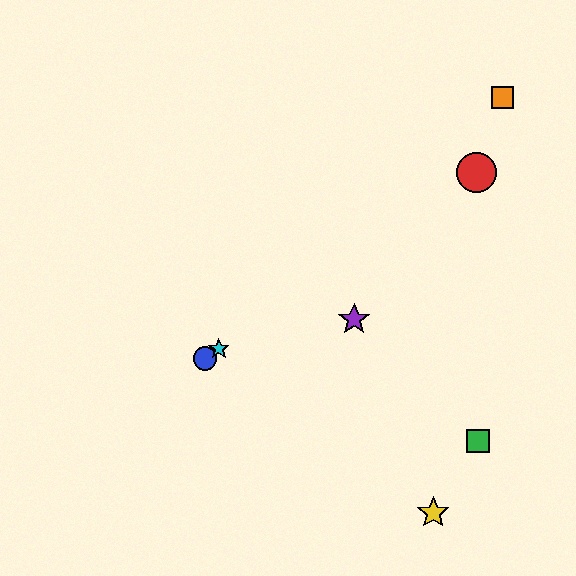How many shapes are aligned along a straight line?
3 shapes (the red circle, the blue circle, the cyan star) are aligned along a straight line.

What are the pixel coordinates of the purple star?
The purple star is at (354, 319).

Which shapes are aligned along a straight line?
The red circle, the blue circle, the cyan star are aligned along a straight line.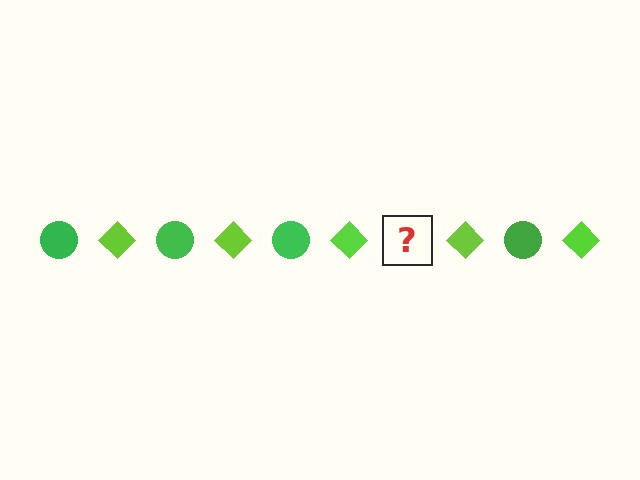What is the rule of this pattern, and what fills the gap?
The rule is that the pattern alternates between green circle and lime diamond. The gap should be filled with a green circle.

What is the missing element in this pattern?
The missing element is a green circle.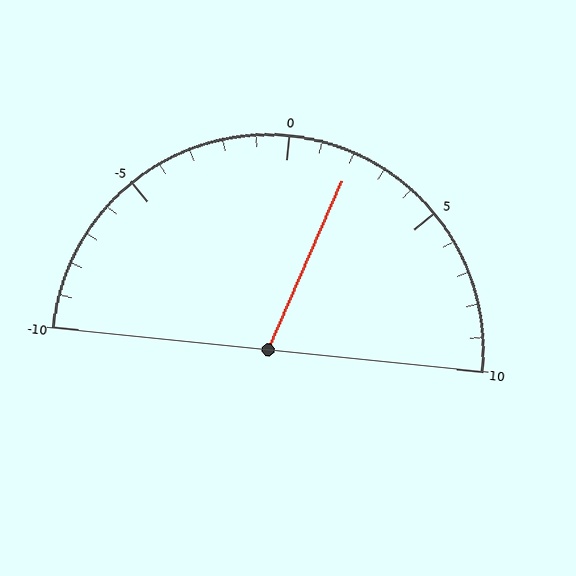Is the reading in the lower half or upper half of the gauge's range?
The reading is in the upper half of the range (-10 to 10).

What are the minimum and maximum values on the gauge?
The gauge ranges from -10 to 10.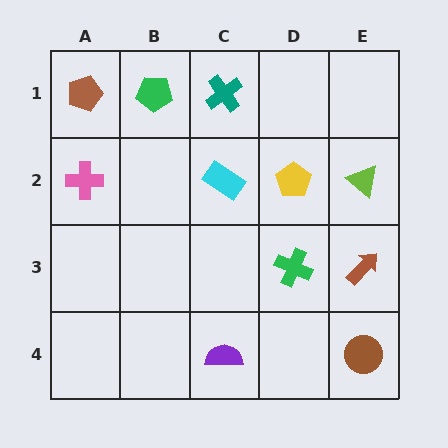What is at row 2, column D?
A yellow pentagon.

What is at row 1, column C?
A teal cross.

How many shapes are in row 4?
2 shapes.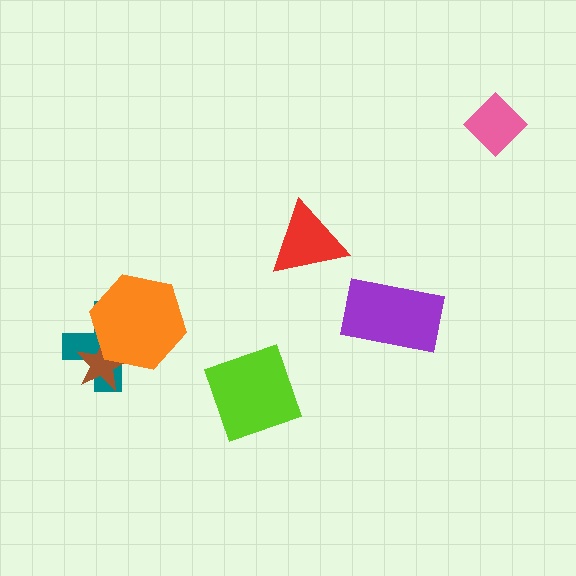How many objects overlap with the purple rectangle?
0 objects overlap with the purple rectangle.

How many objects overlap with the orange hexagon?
2 objects overlap with the orange hexagon.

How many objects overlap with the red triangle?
0 objects overlap with the red triangle.